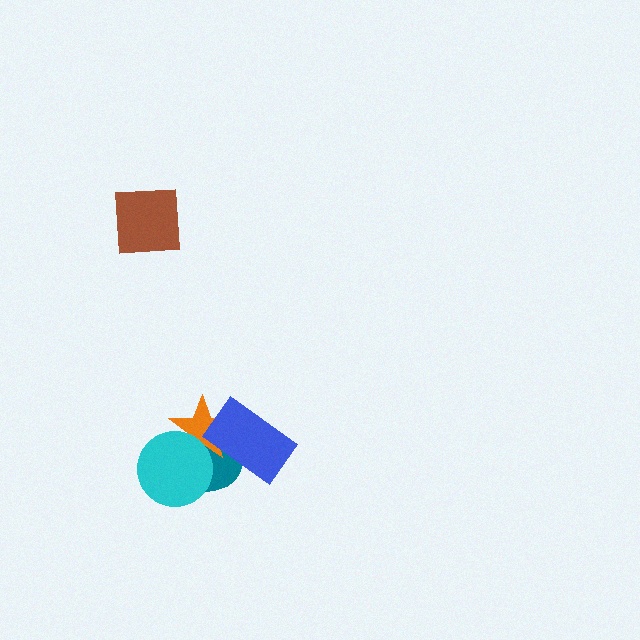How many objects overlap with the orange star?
3 objects overlap with the orange star.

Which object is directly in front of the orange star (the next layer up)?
The blue rectangle is directly in front of the orange star.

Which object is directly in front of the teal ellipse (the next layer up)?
The orange star is directly in front of the teal ellipse.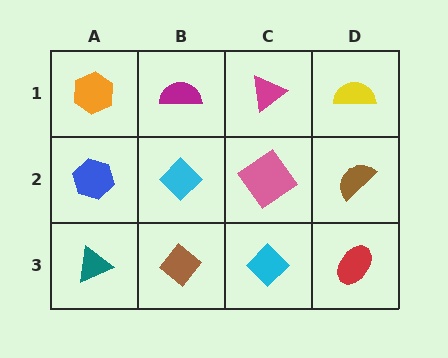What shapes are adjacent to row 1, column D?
A brown semicircle (row 2, column D), a magenta triangle (row 1, column C).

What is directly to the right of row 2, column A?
A cyan diamond.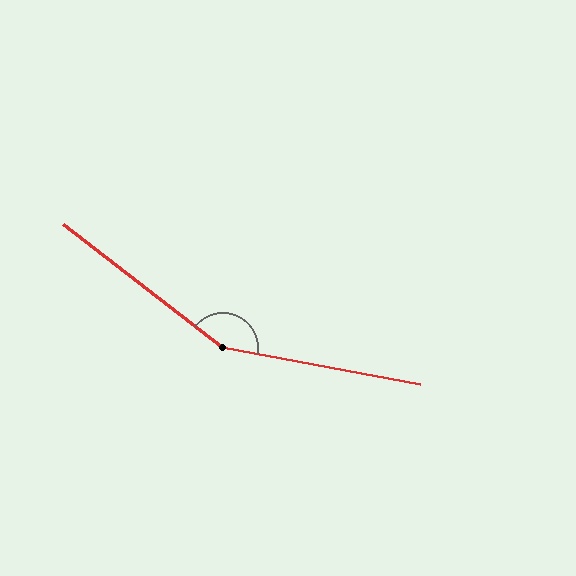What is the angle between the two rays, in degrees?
Approximately 153 degrees.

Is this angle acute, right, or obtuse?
It is obtuse.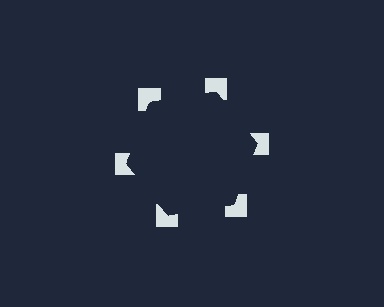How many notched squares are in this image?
There are 6 — one at each vertex of the illusory hexagon.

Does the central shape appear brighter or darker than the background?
It typically appears slightly darker than the background, even though no actual brightness change is drawn.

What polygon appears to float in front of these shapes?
An illusory hexagon — its edges are inferred from the aligned wedge cuts in the notched squares, not physically drawn.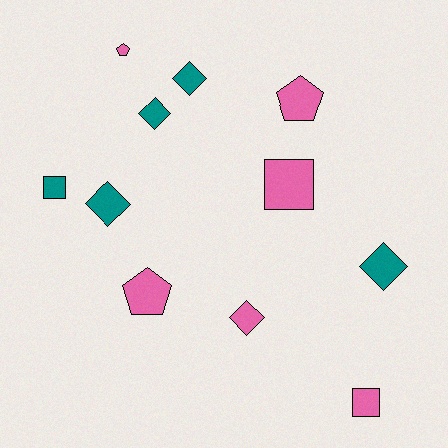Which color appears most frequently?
Pink, with 6 objects.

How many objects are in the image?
There are 11 objects.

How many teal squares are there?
There is 1 teal square.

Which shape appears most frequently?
Diamond, with 5 objects.